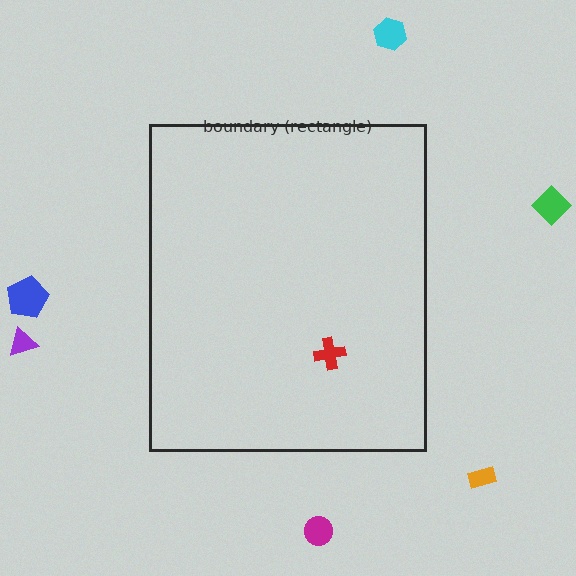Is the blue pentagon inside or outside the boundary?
Outside.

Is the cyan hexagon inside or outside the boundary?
Outside.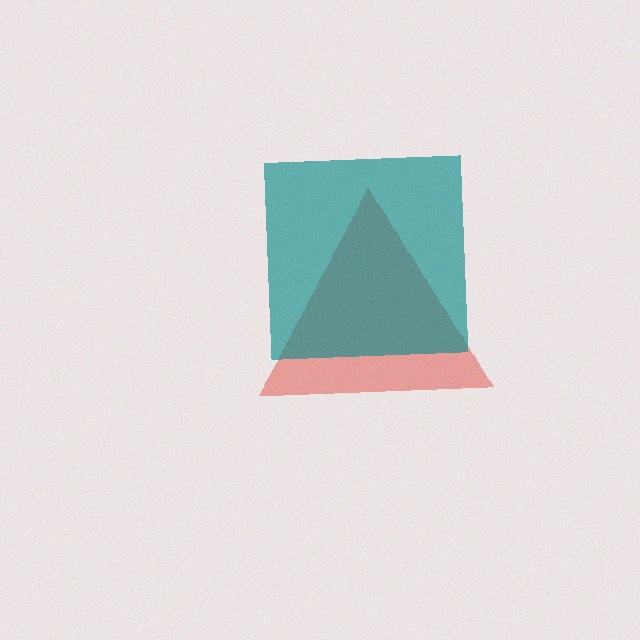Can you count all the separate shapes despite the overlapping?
Yes, there are 2 separate shapes.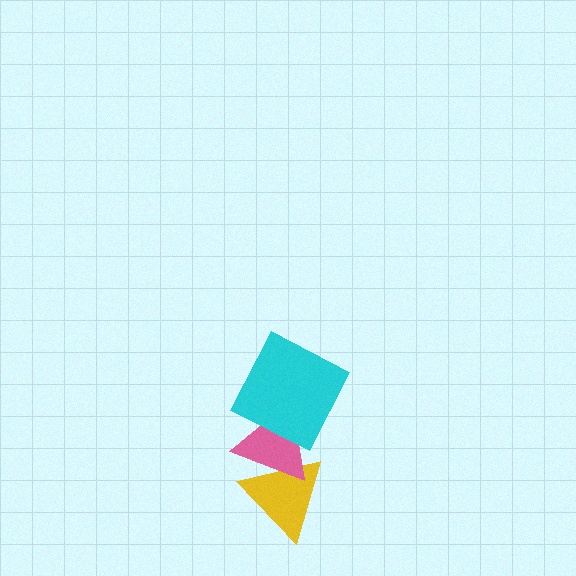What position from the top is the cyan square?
The cyan square is 1st from the top.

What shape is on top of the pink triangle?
The cyan square is on top of the pink triangle.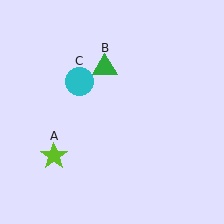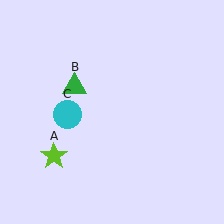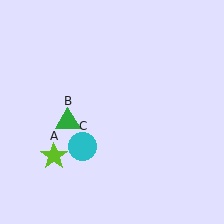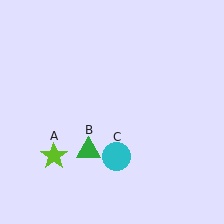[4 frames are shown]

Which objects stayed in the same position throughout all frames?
Lime star (object A) remained stationary.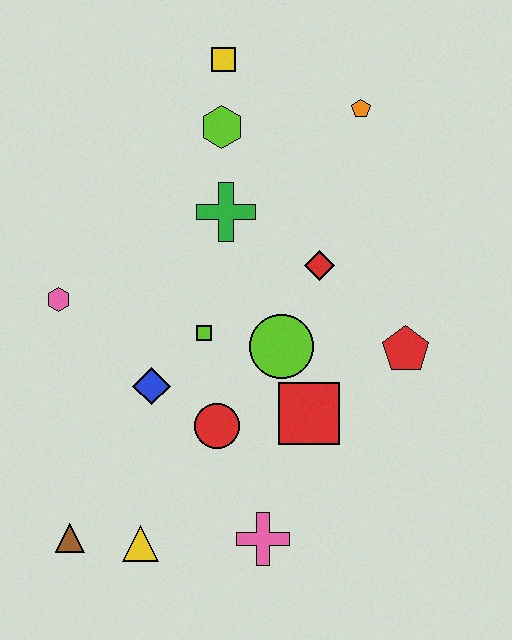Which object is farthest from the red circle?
The yellow square is farthest from the red circle.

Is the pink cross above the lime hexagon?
No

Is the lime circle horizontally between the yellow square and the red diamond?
Yes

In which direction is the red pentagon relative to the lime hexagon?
The red pentagon is below the lime hexagon.